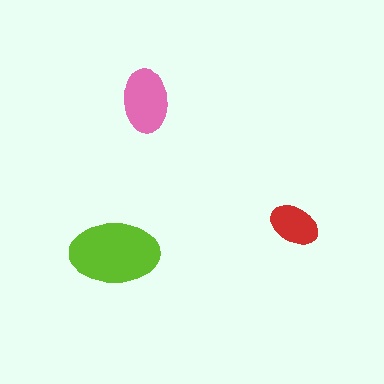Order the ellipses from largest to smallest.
the lime one, the pink one, the red one.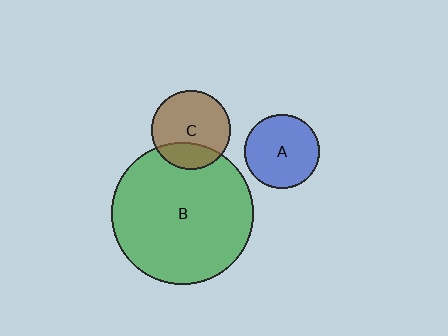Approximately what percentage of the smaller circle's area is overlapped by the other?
Approximately 25%.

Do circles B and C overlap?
Yes.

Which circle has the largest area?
Circle B (green).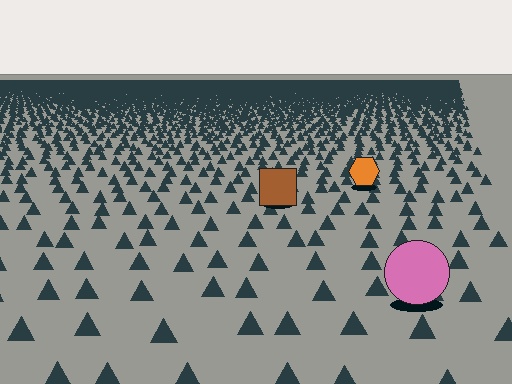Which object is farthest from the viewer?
The orange hexagon is farthest from the viewer. It appears smaller and the ground texture around it is denser.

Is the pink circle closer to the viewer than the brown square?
Yes. The pink circle is closer — you can tell from the texture gradient: the ground texture is coarser near it.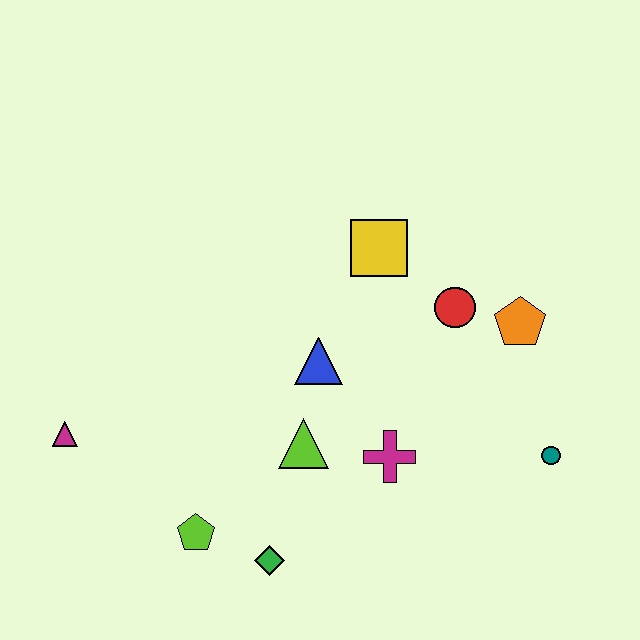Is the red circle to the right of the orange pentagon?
No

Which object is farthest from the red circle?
The magenta triangle is farthest from the red circle.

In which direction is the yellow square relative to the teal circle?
The yellow square is above the teal circle.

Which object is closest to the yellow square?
The red circle is closest to the yellow square.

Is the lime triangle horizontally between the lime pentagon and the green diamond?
No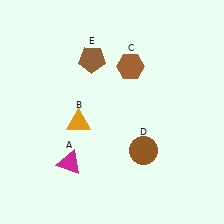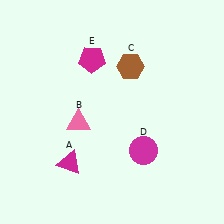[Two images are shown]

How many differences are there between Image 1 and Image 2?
There are 3 differences between the two images.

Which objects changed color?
B changed from orange to pink. D changed from brown to magenta. E changed from brown to magenta.